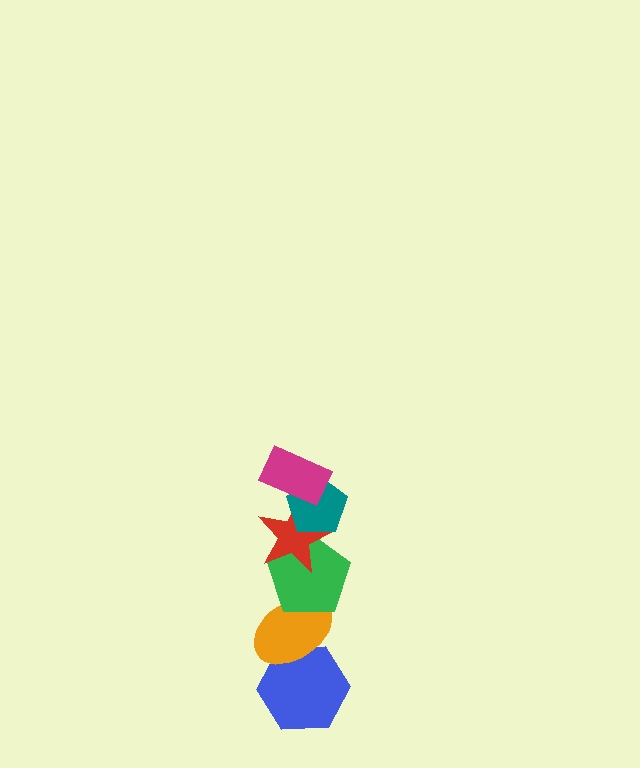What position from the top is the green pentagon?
The green pentagon is 4th from the top.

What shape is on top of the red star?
The teal pentagon is on top of the red star.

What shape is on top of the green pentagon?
The red star is on top of the green pentagon.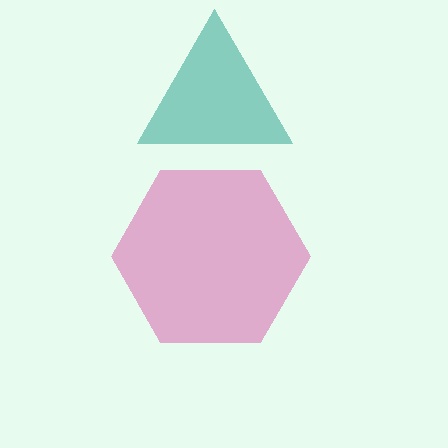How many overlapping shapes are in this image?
There are 2 overlapping shapes in the image.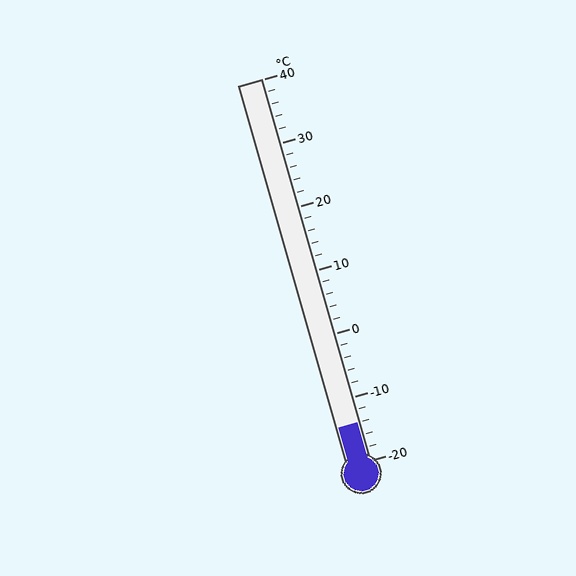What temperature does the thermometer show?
The thermometer shows approximately -14°C.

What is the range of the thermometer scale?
The thermometer scale ranges from -20°C to 40°C.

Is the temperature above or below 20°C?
The temperature is below 20°C.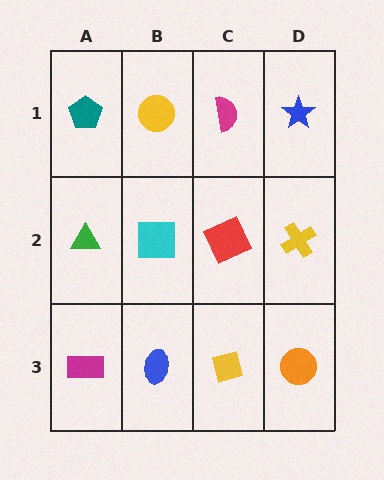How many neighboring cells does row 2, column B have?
4.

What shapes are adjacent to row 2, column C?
A magenta semicircle (row 1, column C), a yellow diamond (row 3, column C), a cyan square (row 2, column B), a yellow cross (row 2, column D).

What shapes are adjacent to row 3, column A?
A green triangle (row 2, column A), a blue ellipse (row 3, column B).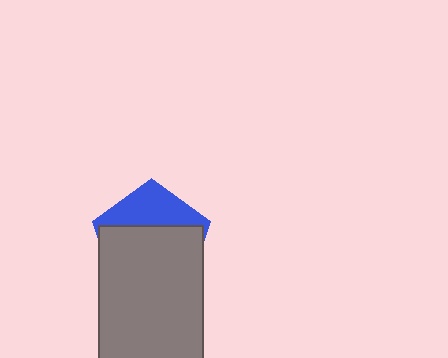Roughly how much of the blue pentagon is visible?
A small part of it is visible (roughly 34%).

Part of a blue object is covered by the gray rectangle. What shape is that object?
It is a pentagon.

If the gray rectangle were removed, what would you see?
You would see the complete blue pentagon.